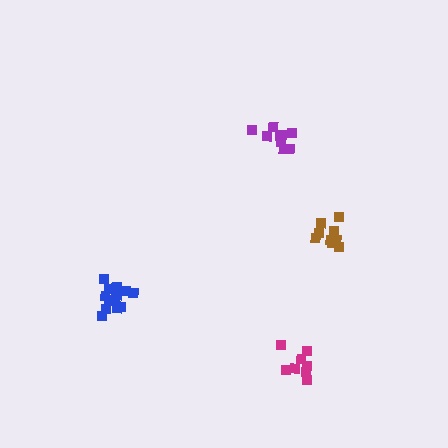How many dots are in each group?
Group 1: 15 dots, Group 2: 9 dots, Group 3: 10 dots, Group 4: 9 dots (43 total).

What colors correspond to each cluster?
The clusters are colored: blue, purple, brown, magenta.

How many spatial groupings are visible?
There are 4 spatial groupings.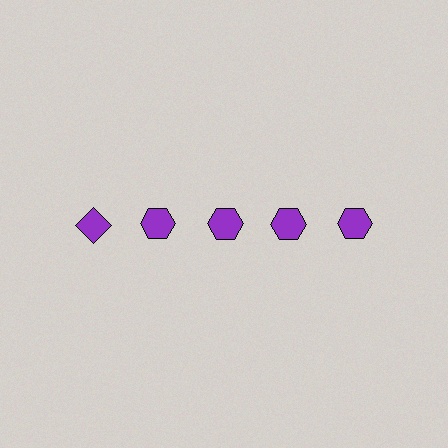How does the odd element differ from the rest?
It has a different shape: diamond instead of hexagon.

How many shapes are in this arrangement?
There are 5 shapes arranged in a grid pattern.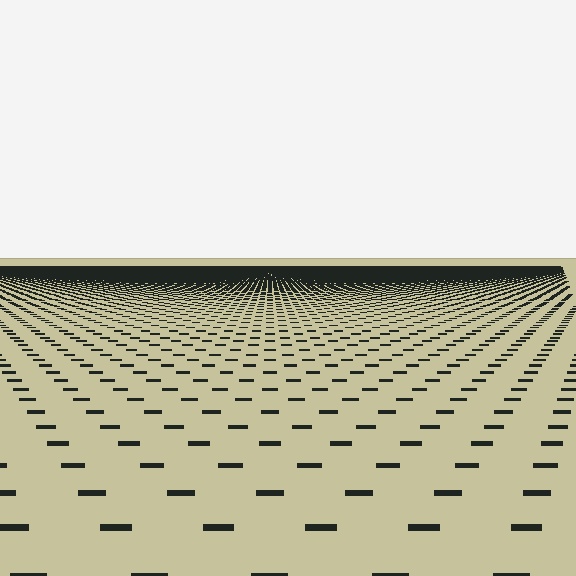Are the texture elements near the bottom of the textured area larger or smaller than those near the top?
Larger. Near the bottom, elements are closer to the viewer and appear at a bigger on-screen size.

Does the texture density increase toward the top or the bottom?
Density increases toward the top.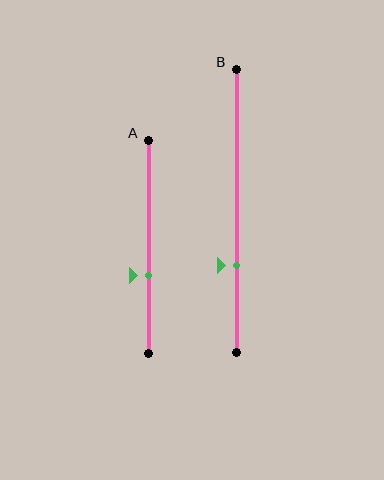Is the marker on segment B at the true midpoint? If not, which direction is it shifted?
No, the marker on segment B is shifted downward by about 19% of the segment length.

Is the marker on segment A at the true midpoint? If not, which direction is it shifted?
No, the marker on segment A is shifted downward by about 14% of the segment length.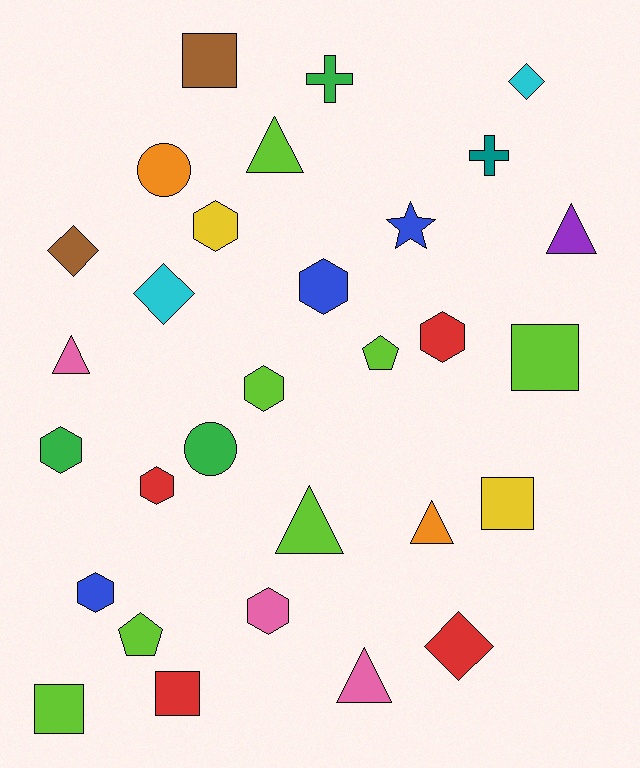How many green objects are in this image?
There are 3 green objects.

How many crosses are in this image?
There are 2 crosses.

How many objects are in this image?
There are 30 objects.